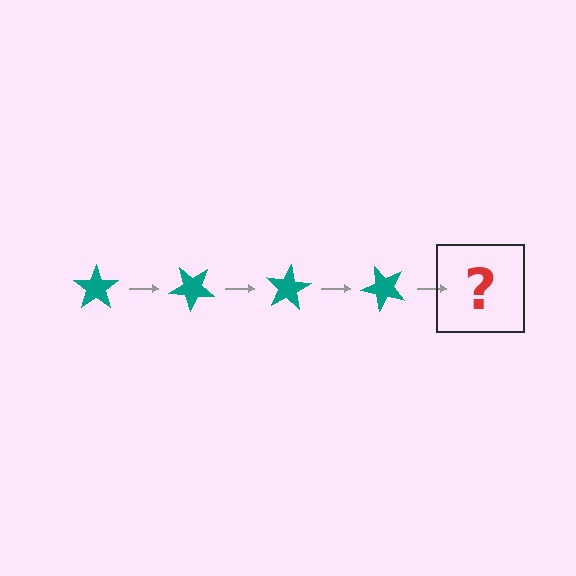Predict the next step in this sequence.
The next step is a teal star rotated 160 degrees.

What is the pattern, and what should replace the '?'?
The pattern is that the star rotates 40 degrees each step. The '?' should be a teal star rotated 160 degrees.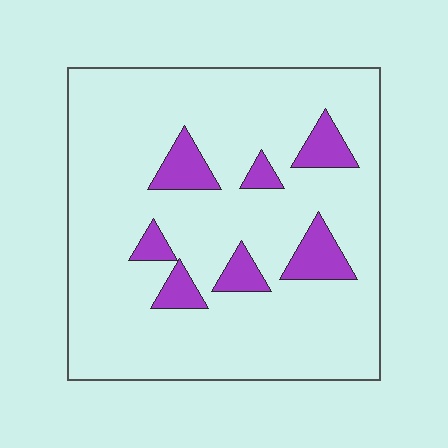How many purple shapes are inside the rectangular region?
7.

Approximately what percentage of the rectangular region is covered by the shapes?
Approximately 15%.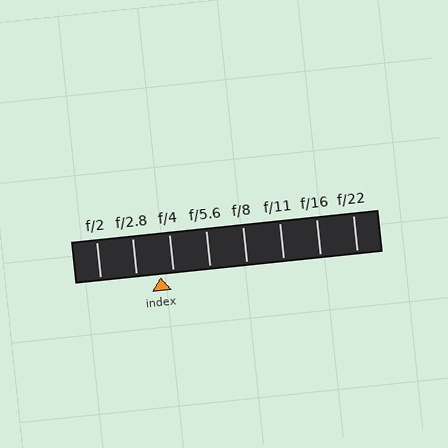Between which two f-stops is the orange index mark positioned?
The index mark is between f/2.8 and f/4.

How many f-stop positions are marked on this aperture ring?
There are 8 f-stop positions marked.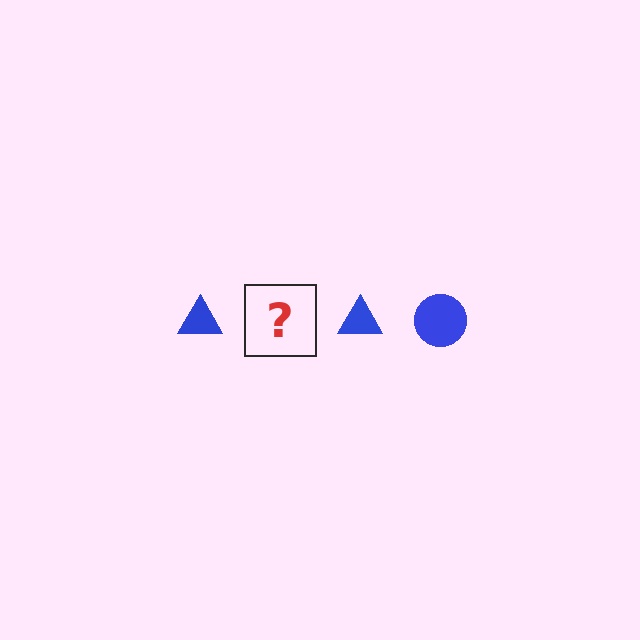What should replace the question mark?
The question mark should be replaced with a blue circle.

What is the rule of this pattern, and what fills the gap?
The rule is that the pattern cycles through triangle, circle shapes in blue. The gap should be filled with a blue circle.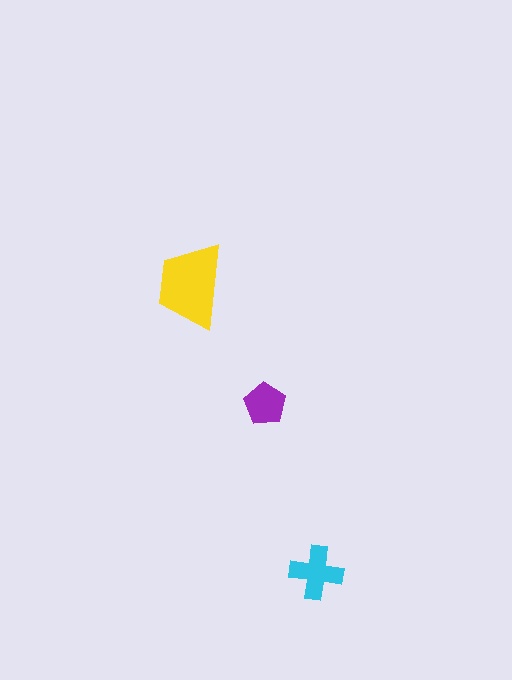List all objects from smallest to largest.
The purple pentagon, the cyan cross, the yellow trapezoid.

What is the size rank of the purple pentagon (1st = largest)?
3rd.